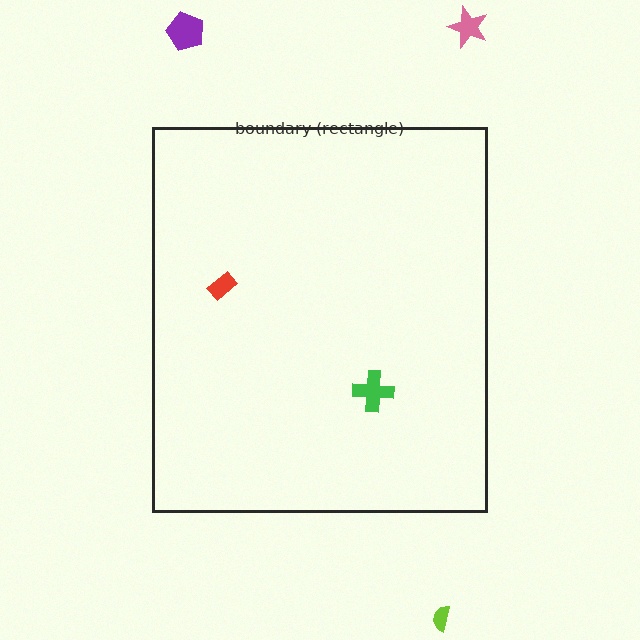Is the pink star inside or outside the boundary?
Outside.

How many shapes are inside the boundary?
2 inside, 3 outside.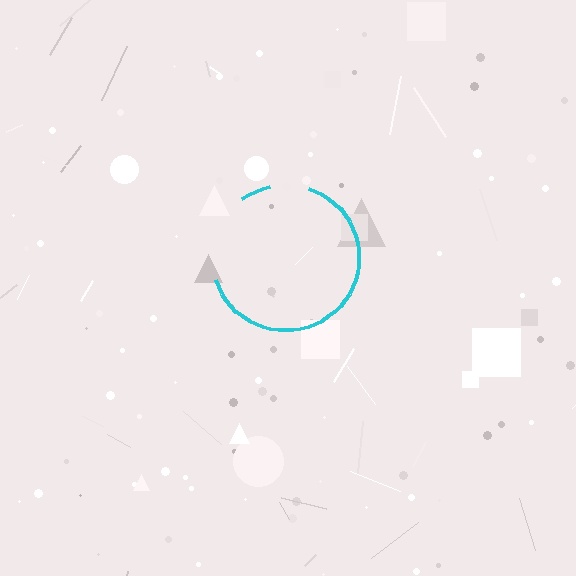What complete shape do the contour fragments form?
The contour fragments form a circle.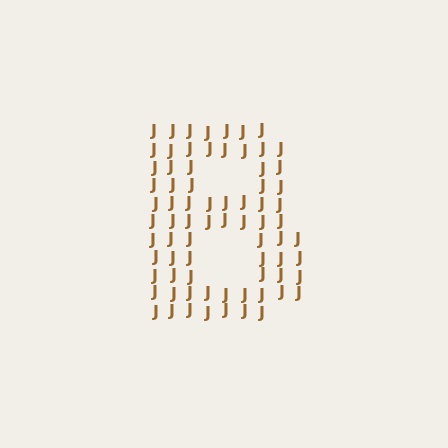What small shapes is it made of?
It is made of small letter J's.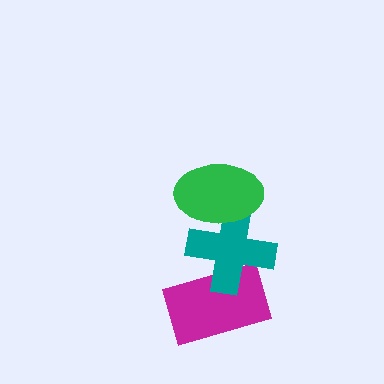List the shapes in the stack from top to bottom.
From top to bottom: the green ellipse, the teal cross, the magenta rectangle.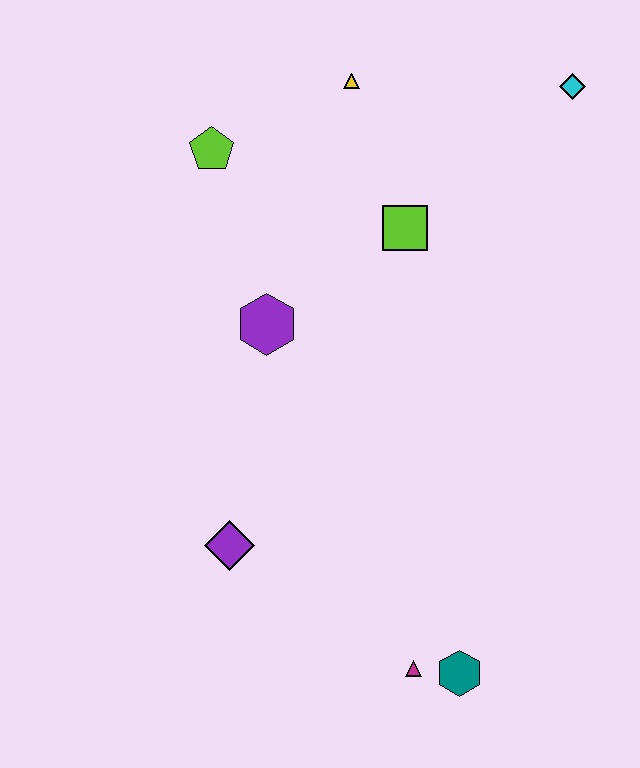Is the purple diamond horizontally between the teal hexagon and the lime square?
No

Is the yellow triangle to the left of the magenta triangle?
Yes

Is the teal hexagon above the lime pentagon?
No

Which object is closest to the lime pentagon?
The yellow triangle is closest to the lime pentagon.